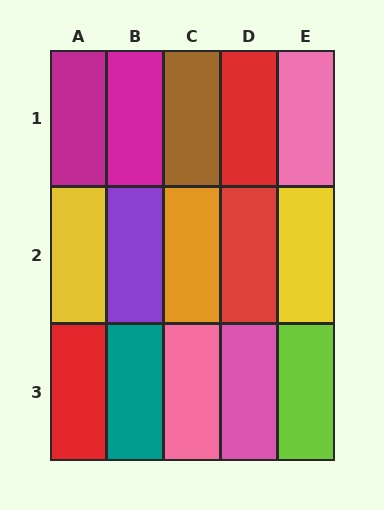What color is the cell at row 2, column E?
Yellow.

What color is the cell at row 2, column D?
Red.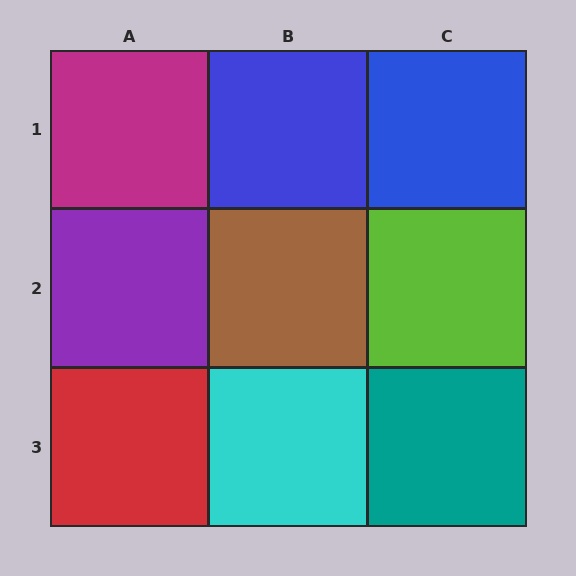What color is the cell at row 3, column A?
Red.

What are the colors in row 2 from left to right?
Purple, brown, lime.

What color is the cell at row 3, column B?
Cyan.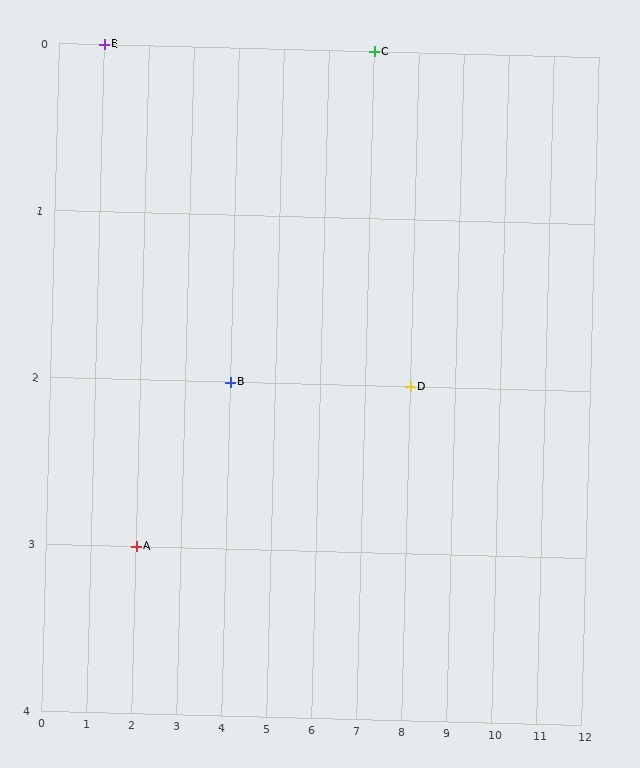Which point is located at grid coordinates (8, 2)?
Point D is at (8, 2).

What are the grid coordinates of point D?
Point D is at grid coordinates (8, 2).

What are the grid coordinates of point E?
Point E is at grid coordinates (1, 0).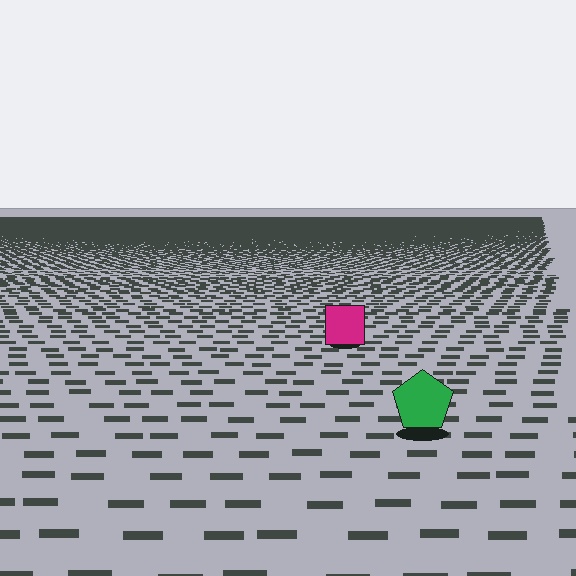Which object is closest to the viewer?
The green pentagon is closest. The texture marks near it are larger and more spread out.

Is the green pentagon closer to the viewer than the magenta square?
Yes. The green pentagon is closer — you can tell from the texture gradient: the ground texture is coarser near it.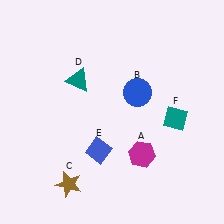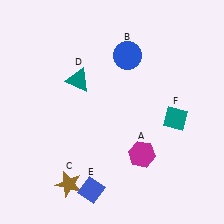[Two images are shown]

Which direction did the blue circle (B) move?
The blue circle (B) moved up.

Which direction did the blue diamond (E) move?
The blue diamond (E) moved down.